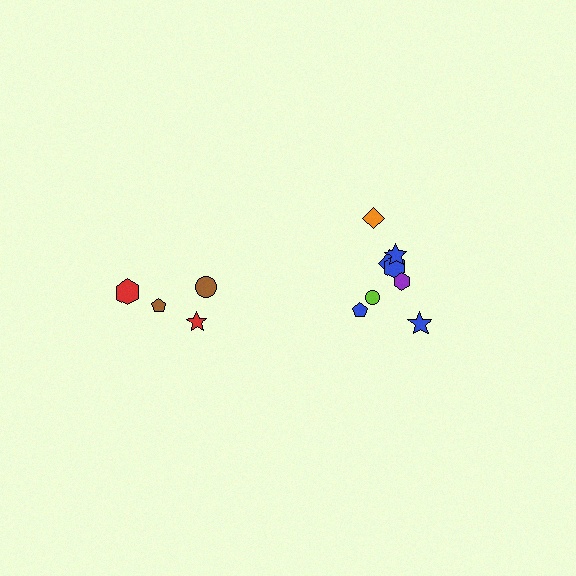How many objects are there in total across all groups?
There are 12 objects.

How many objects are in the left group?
There are 4 objects.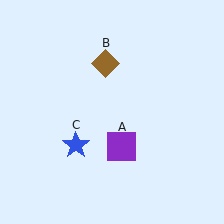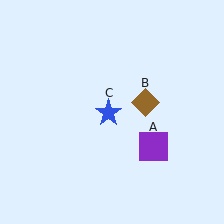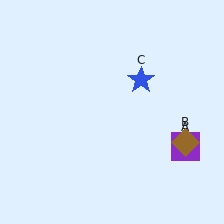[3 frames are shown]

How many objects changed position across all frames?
3 objects changed position: purple square (object A), brown diamond (object B), blue star (object C).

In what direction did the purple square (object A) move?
The purple square (object A) moved right.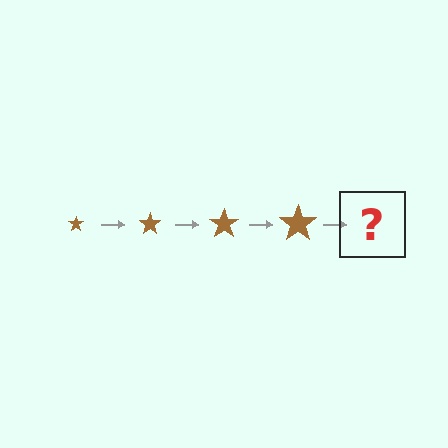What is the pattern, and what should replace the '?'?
The pattern is that the star gets progressively larger each step. The '?' should be a brown star, larger than the previous one.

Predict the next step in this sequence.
The next step is a brown star, larger than the previous one.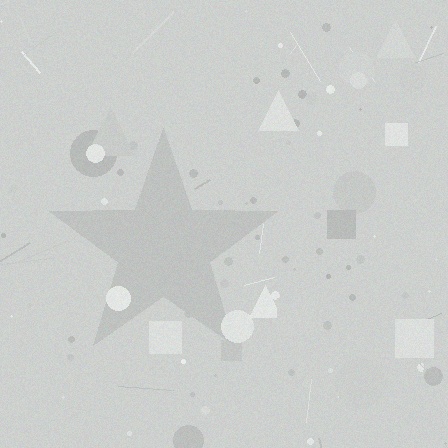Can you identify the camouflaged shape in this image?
The camouflaged shape is a star.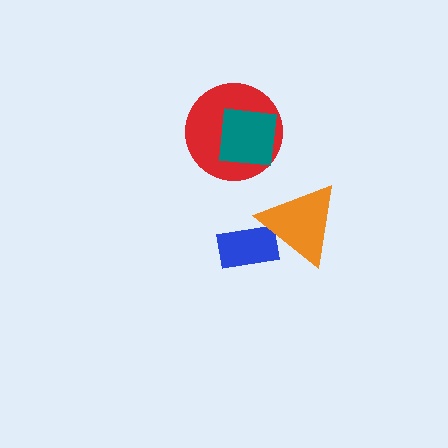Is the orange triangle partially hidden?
No, no other shape covers it.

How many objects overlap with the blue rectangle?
1 object overlaps with the blue rectangle.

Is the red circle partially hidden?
Yes, it is partially covered by another shape.